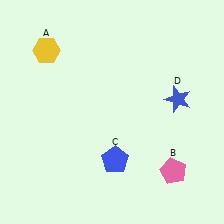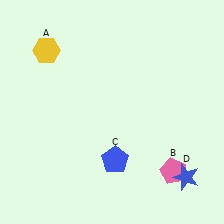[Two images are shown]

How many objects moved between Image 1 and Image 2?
1 object moved between the two images.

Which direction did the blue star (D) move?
The blue star (D) moved down.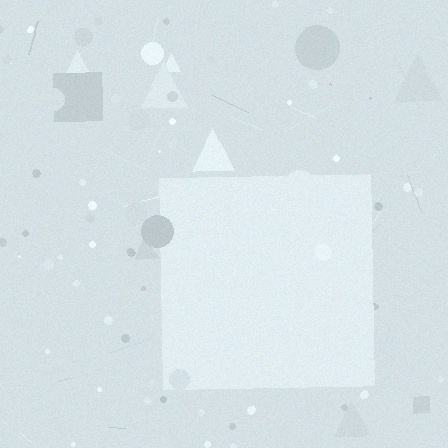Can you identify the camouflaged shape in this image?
The camouflaged shape is a square.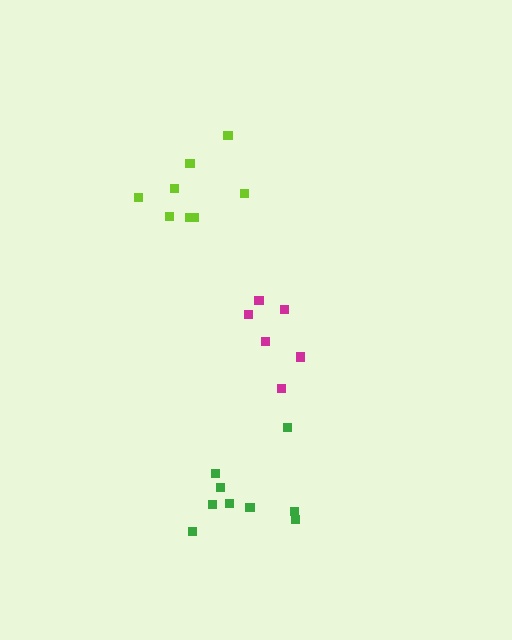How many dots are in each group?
Group 1: 8 dots, Group 2: 6 dots, Group 3: 9 dots (23 total).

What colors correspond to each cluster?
The clusters are colored: lime, magenta, green.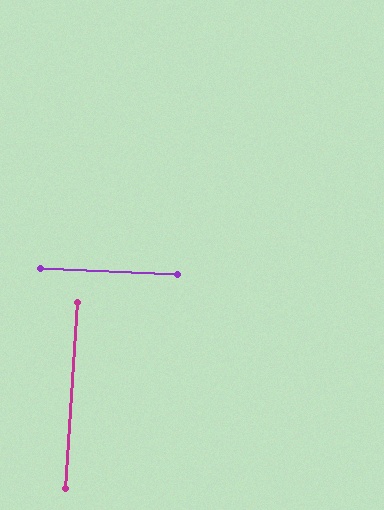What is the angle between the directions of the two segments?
Approximately 89 degrees.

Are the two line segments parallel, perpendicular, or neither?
Perpendicular — they meet at approximately 89°.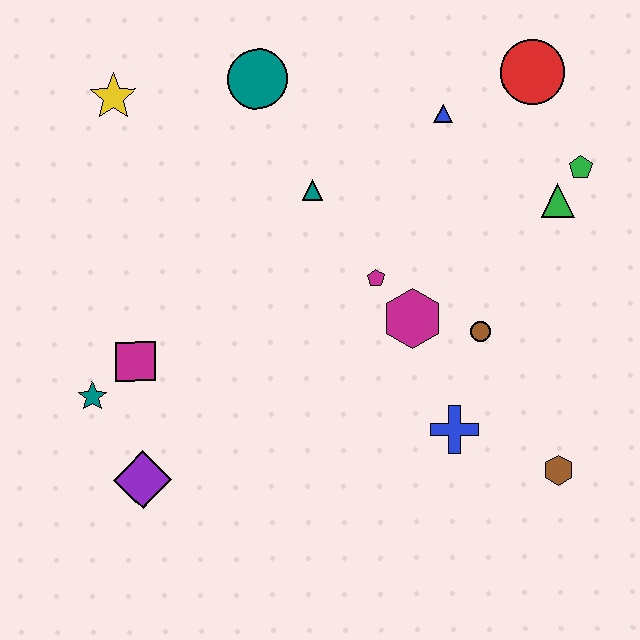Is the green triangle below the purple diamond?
No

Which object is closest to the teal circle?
The teal triangle is closest to the teal circle.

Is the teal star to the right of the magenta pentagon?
No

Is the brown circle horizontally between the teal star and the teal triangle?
No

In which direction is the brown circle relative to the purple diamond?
The brown circle is to the right of the purple diamond.